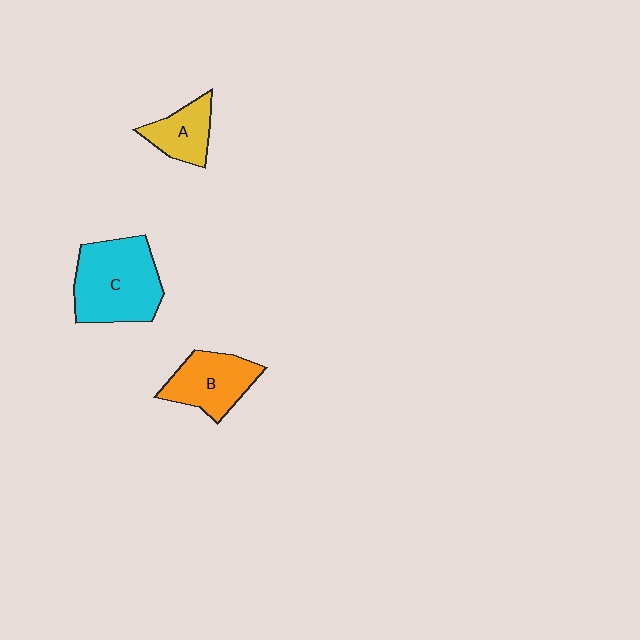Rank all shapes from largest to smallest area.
From largest to smallest: C (cyan), B (orange), A (yellow).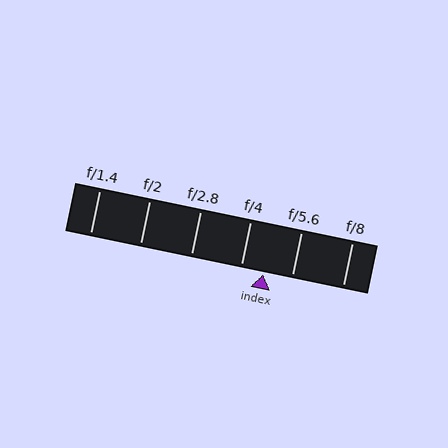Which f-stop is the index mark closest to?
The index mark is closest to f/4.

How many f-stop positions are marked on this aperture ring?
There are 6 f-stop positions marked.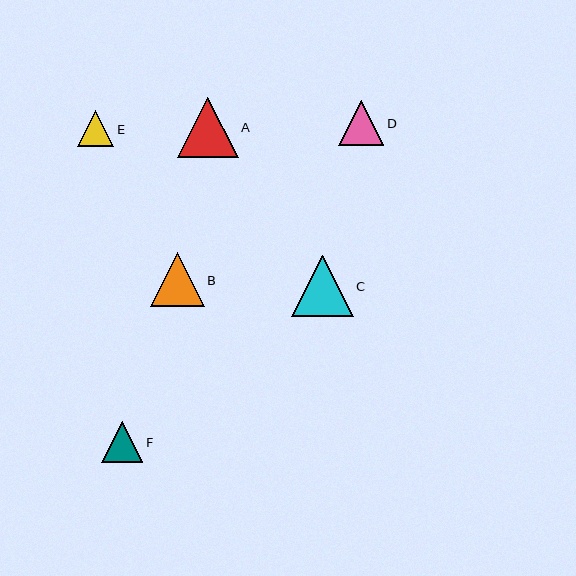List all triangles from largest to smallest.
From largest to smallest: C, A, B, D, F, E.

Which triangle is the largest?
Triangle C is the largest with a size of approximately 61 pixels.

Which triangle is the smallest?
Triangle E is the smallest with a size of approximately 36 pixels.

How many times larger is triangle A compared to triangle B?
Triangle A is approximately 1.1 times the size of triangle B.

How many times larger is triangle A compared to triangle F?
Triangle A is approximately 1.5 times the size of triangle F.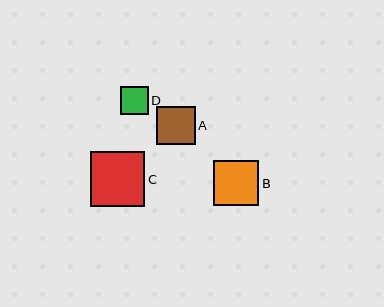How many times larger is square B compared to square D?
Square B is approximately 1.6 times the size of square D.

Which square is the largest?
Square C is the largest with a size of approximately 55 pixels.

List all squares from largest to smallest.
From largest to smallest: C, B, A, D.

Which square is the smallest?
Square D is the smallest with a size of approximately 28 pixels.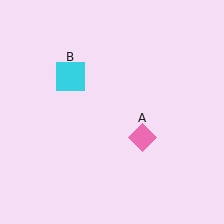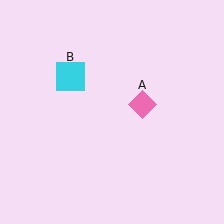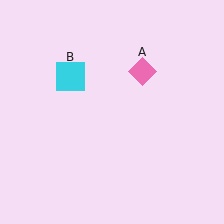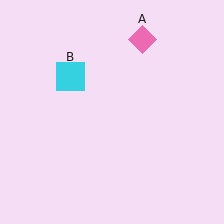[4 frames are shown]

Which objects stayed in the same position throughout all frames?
Cyan square (object B) remained stationary.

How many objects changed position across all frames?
1 object changed position: pink diamond (object A).